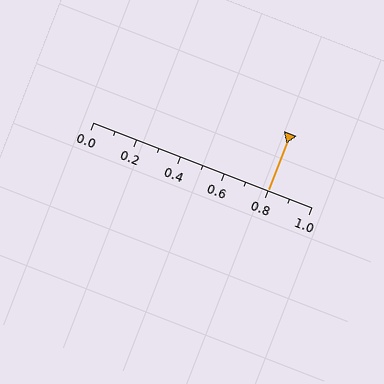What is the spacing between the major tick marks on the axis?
The major ticks are spaced 0.2 apart.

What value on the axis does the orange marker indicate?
The marker indicates approximately 0.8.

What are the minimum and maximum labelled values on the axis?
The axis runs from 0.0 to 1.0.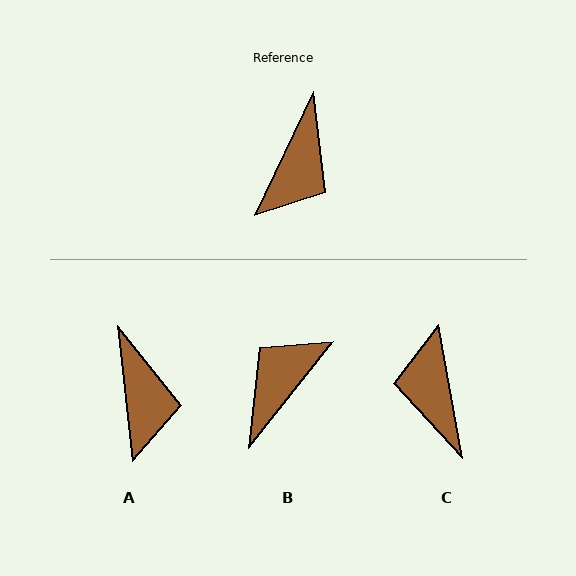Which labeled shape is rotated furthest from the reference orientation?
B, about 167 degrees away.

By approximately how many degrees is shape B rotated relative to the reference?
Approximately 167 degrees counter-clockwise.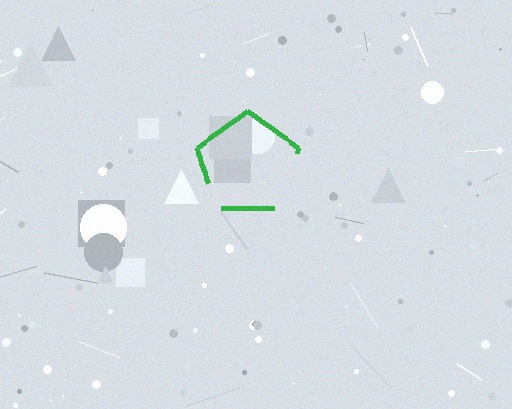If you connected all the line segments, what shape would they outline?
They would outline a pentagon.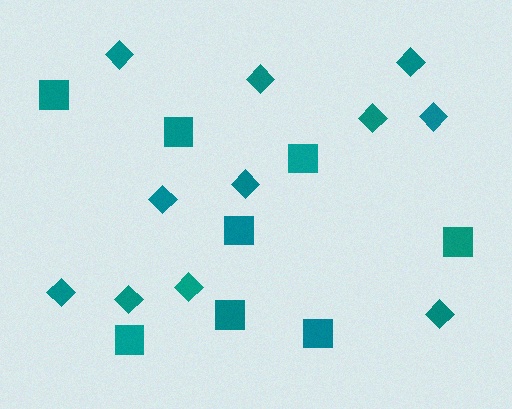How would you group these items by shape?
There are 2 groups: one group of diamonds (11) and one group of squares (8).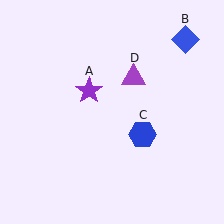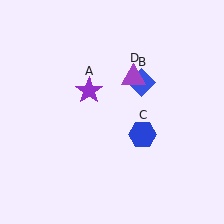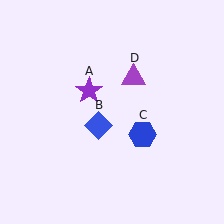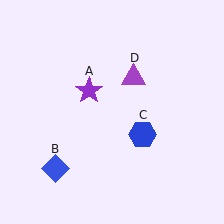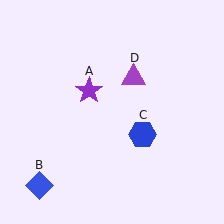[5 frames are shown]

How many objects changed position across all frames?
1 object changed position: blue diamond (object B).